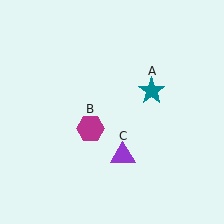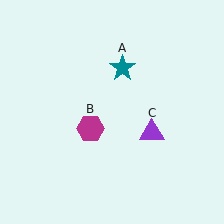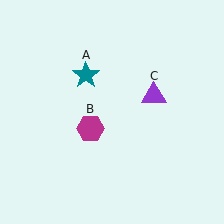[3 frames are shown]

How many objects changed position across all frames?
2 objects changed position: teal star (object A), purple triangle (object C).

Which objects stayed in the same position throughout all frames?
Magenta hexagon (object B) remained stationary.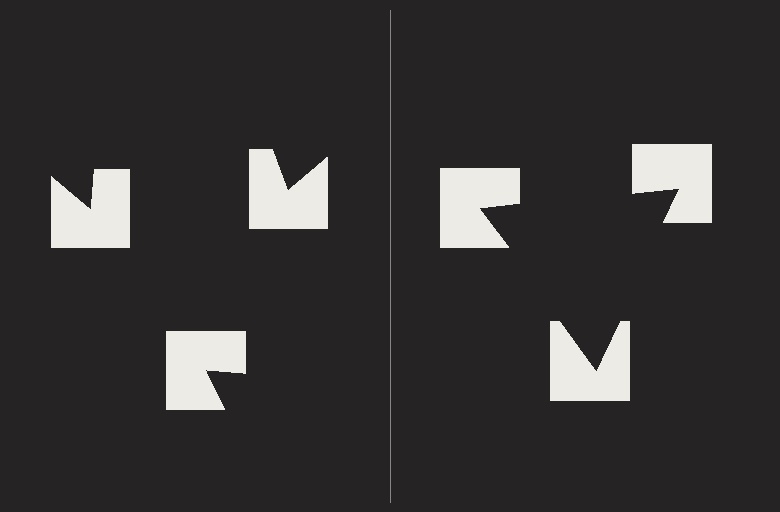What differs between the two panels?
The notched squares are positioned identically on both sides; only the wedge orientations differ. On the right they align to a triangle; on the left they are misaligned.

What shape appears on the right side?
An illusory triangle.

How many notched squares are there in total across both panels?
6 — 3 on each side.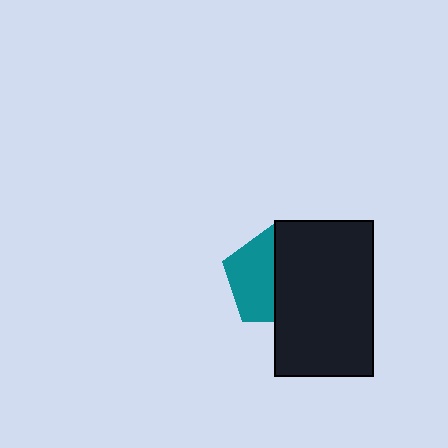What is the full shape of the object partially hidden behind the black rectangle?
The partially hidden object is a teal pentagon.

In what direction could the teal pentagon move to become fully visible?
The teal pentagon could move left. That would shift it out from behind the black rectangle entirely.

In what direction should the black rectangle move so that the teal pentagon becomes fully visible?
The black rectangle should move right. That is the shortest direction to clear the overlap and leave the teal pentagon fully visible.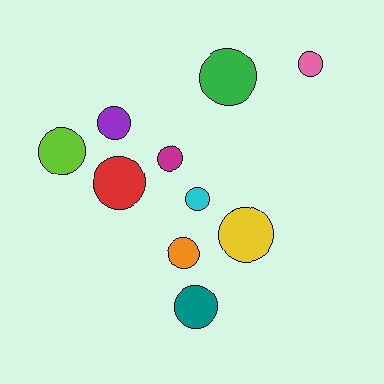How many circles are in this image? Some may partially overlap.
There are 10 circles.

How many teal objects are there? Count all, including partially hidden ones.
There is 1 teal object.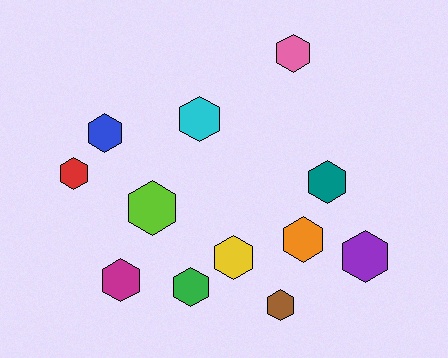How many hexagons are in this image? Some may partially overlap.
There are 12 hexagons.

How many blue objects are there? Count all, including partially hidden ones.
There is 1 blue object.